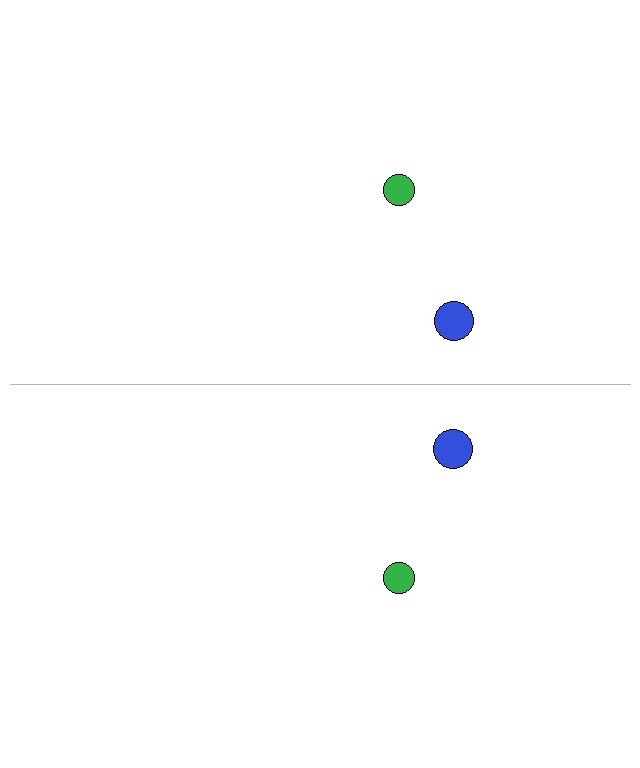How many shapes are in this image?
There are 4 shapes in this image.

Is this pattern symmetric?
Yes, this pattern has bilateral (reflection) symmetry.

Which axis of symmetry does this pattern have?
The pattern has a horizontal axis of symmetry running through the center of the image.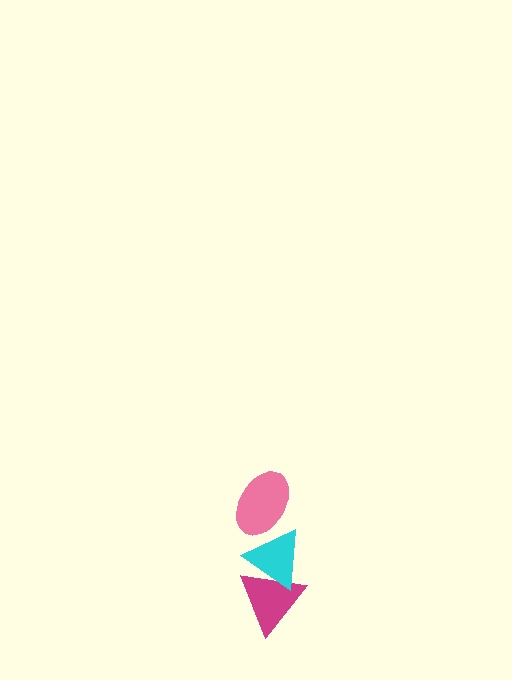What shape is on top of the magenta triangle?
The cyan triangle is on top of the magenta triangle.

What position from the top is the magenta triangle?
The magenta triangle is 3rd from the top.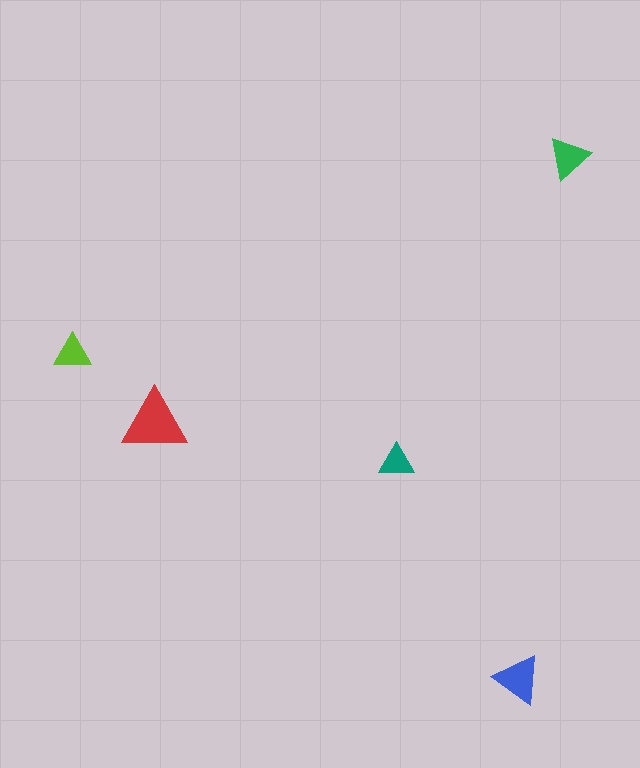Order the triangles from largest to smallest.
the red one, the blue one, the green one, the lime one, the teal one.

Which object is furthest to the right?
The green triangle is rightmost.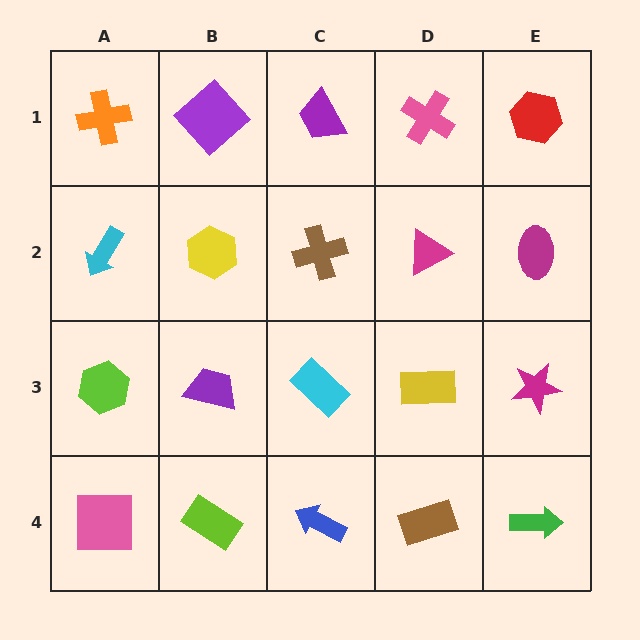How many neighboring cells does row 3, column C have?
4.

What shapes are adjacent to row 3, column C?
A brown cross (row 2, column C), a blue arrow (row 4, column C), a purple trapezoid (row 3, column B), a yellow rectangle (row 3, column D).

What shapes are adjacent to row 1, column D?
A magenta triangle (row 2, column D), a purple trapezoid (row 1, column C), a red hexagon (row 1, column E).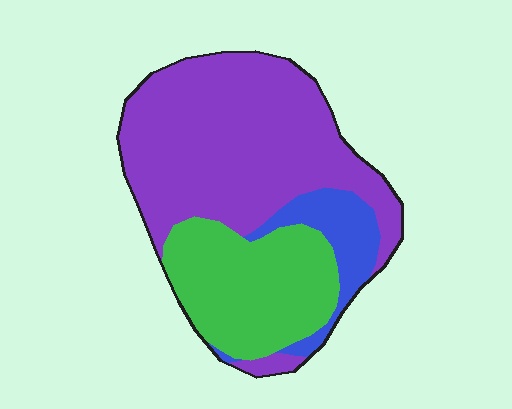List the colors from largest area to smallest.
From largest to smallest: purple, green, blue.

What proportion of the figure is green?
Green takes up about one third (1/3) of the figure.